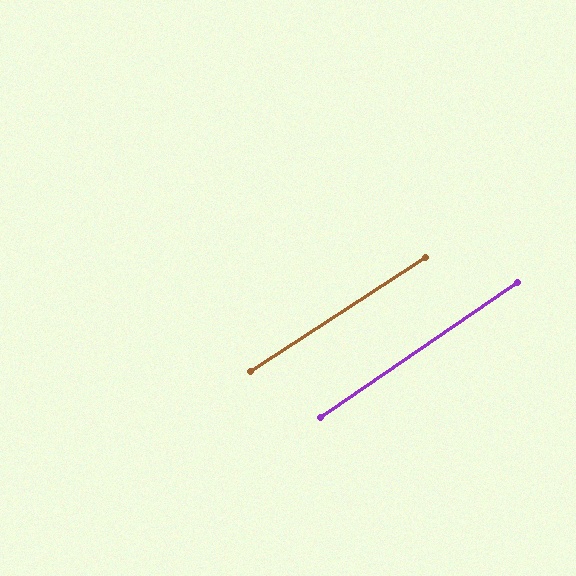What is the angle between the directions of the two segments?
Approximately 1 degree.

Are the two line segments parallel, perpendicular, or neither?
Parallel — their directions differ by only 1.2°.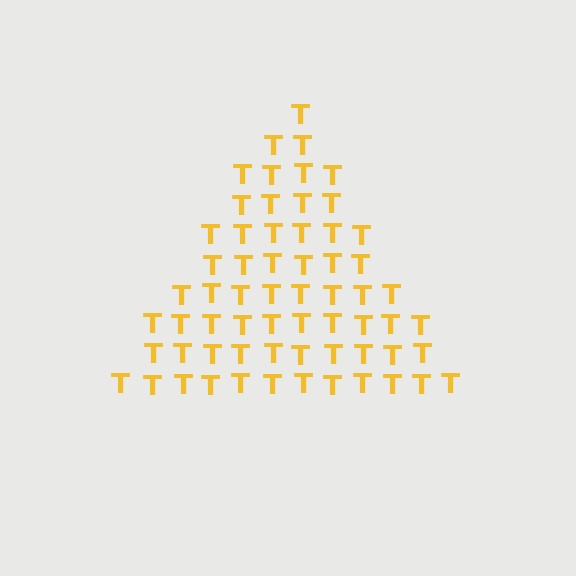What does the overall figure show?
The overall figure shows a triangle.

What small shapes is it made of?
It is made of small letter T's.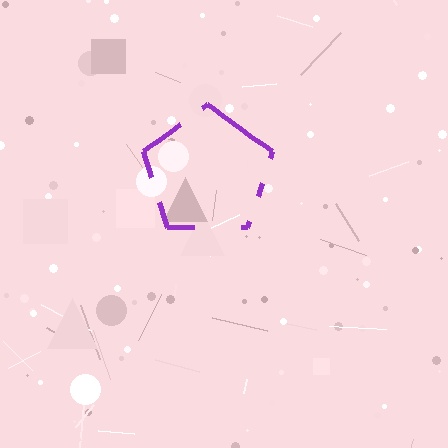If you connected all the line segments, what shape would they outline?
They would outline a pentagon.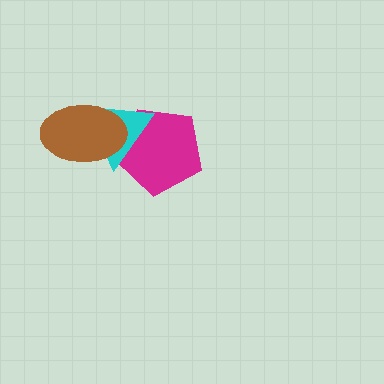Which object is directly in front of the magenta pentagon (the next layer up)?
The cyan triangle is directly in front of the magenta pentagon.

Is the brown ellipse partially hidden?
No, no other shape covers it.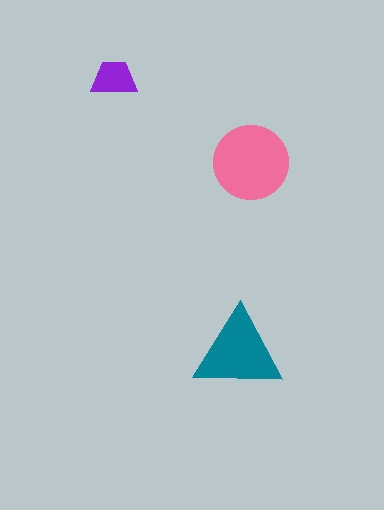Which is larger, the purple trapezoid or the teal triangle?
The teal triangle.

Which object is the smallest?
The purple trapezoid.